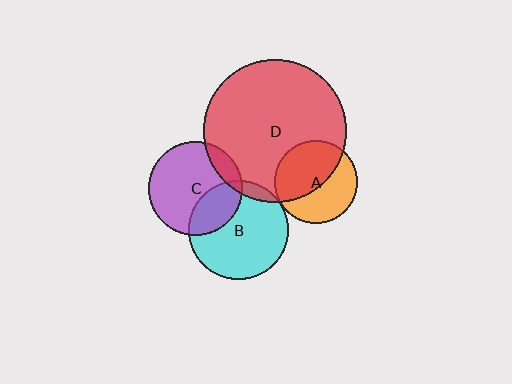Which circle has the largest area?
Circle D (red).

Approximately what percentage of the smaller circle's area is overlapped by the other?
Approximately 15%.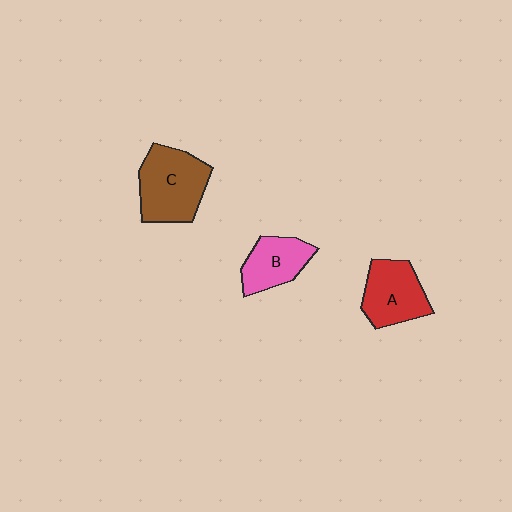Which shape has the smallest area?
Shape B (pink).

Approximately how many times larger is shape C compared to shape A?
Approximately 1.3 times.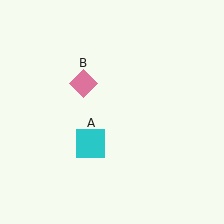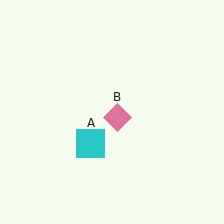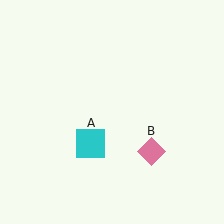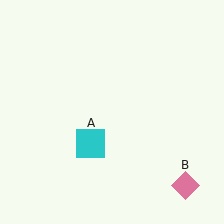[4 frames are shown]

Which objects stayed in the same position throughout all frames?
Cyan square (object A) remained stationary.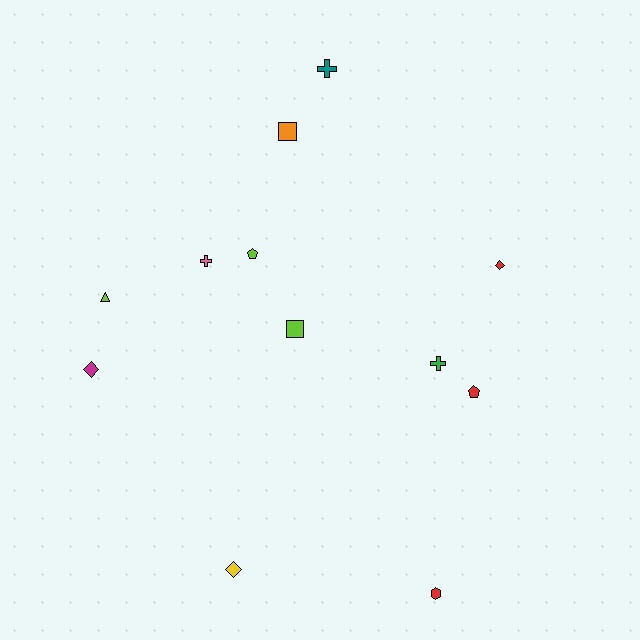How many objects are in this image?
There are 12 objects.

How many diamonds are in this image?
There are 3 diamonds.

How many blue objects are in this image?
There are no blue objects.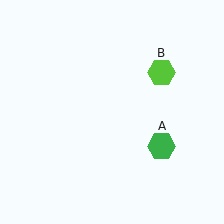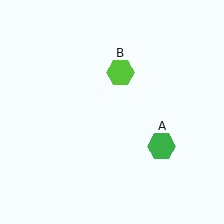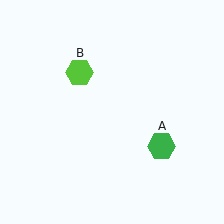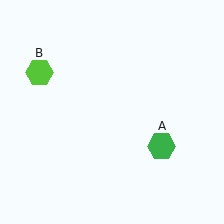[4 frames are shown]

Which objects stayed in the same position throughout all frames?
Green hexagon (object A) remained stationary.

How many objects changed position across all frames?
1 object changed position: lime hexagon (object B).